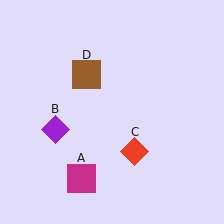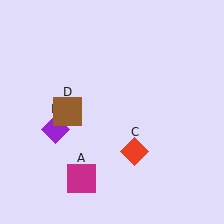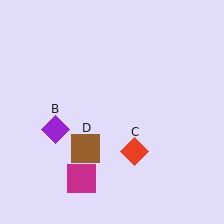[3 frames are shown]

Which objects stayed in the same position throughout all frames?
Magenta square (object A) and purple diamond (object B) and red diamond (object C) remained stationary.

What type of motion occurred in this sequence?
The brown square (object D) rotated counterclockwise around the center of the scene.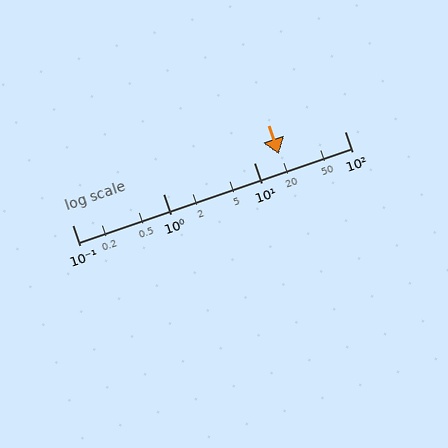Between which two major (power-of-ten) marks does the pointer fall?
The pointer is between 10 and 100.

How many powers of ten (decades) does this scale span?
The scale spans 3 decades, from 0.1 to 100.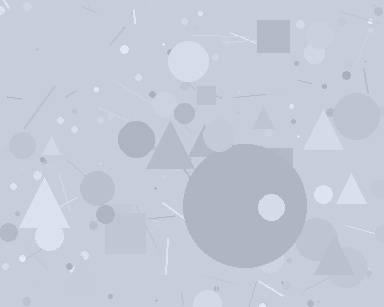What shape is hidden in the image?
A circle is hidden in the image.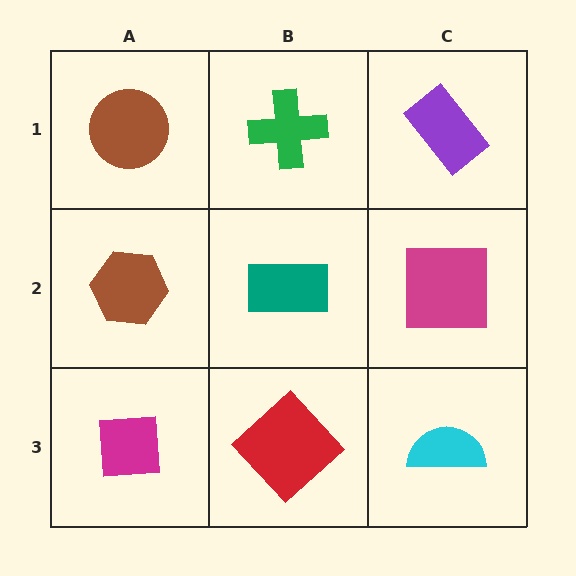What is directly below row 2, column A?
A magenta square.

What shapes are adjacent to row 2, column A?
A brown circle (row 1, column A), a magenta square (row 3, column A), a teal rectangle (row 2, column B).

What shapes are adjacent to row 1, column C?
A magenta square (row 2, column C), a green cross (row 1, column B).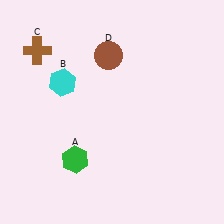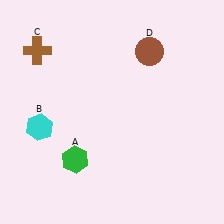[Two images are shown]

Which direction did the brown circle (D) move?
The brown circle (D) moved right.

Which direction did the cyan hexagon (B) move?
The cyan hexagon (B) moved down.